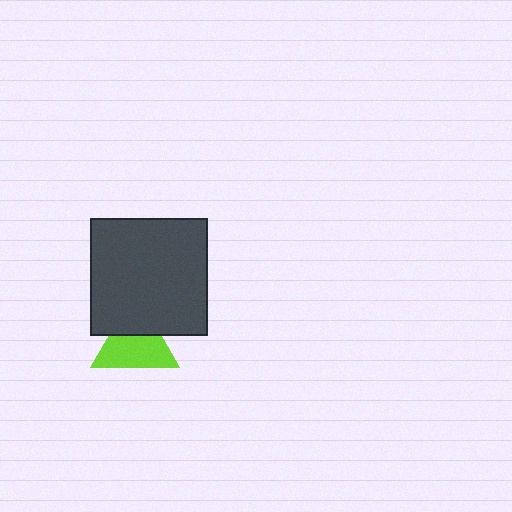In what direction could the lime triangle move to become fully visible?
The lime triangle could move down. That would shift it out from behind the dark gray square entirely.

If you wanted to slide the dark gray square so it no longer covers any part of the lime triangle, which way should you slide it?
Slide it up — that is the most direct way to separate the two shapes.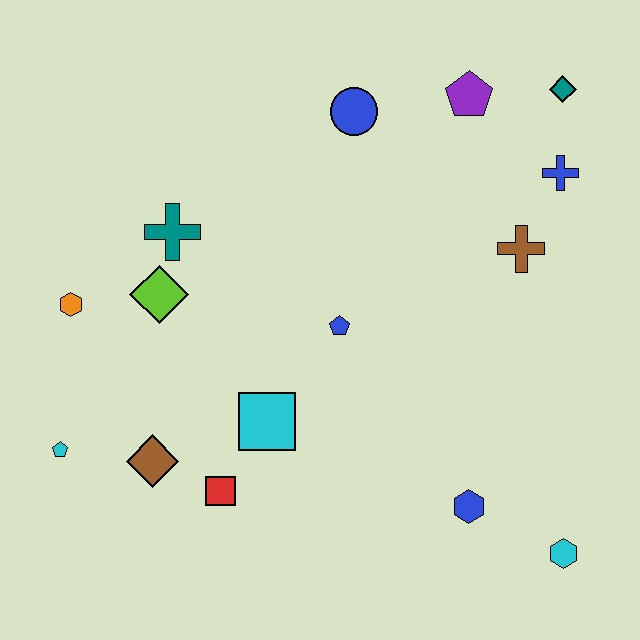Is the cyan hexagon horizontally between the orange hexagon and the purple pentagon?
No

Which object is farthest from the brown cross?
The cyan pentagon is farthest from the brown cross.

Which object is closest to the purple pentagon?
The teal diamond is closest to the purple pentagon.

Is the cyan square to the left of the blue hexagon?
Yes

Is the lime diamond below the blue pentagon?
No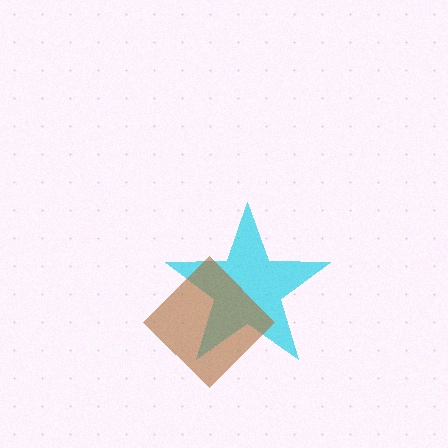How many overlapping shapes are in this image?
There are 2 overlapping shapes in the image.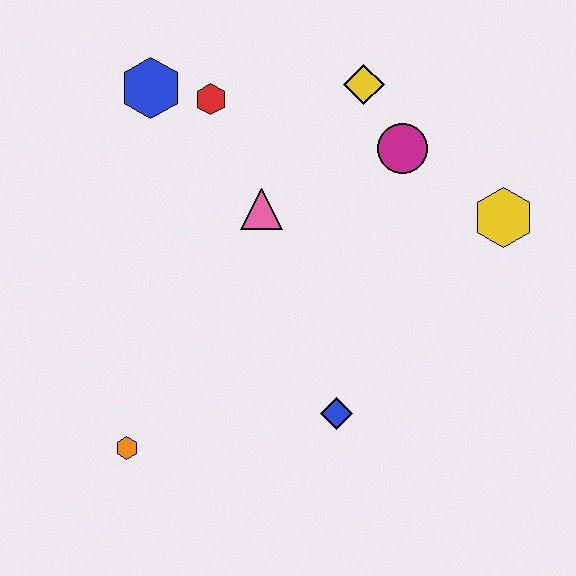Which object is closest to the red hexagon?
The blue hexagon is closest to the red hexagon.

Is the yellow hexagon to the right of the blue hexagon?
Yes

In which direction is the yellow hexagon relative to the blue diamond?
The yellow hexagon is above the blue diamond.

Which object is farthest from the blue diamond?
The blue hexagon is farthest from the blue diamond.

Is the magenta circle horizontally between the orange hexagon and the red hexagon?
No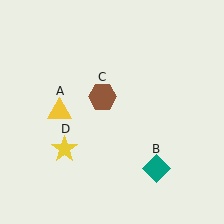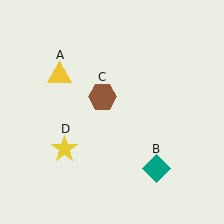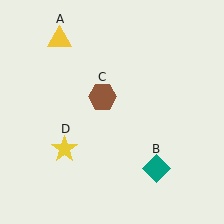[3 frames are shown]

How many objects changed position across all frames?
1 object changed position: yellow triangle (object A).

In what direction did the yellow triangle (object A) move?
The yellow triangle (object A) moved up.